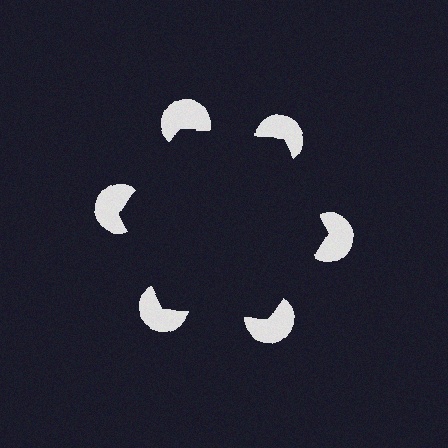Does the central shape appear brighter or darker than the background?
It typically appears slightly darker than the background, even though no actual brightness change is drawn.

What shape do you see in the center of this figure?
An illusory hexagon — its edges are inferred from the aligned wedge cuts in the pac-man discs, not physically drawn.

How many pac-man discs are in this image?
There are 6 — one at each vertex of the illusory hexagon.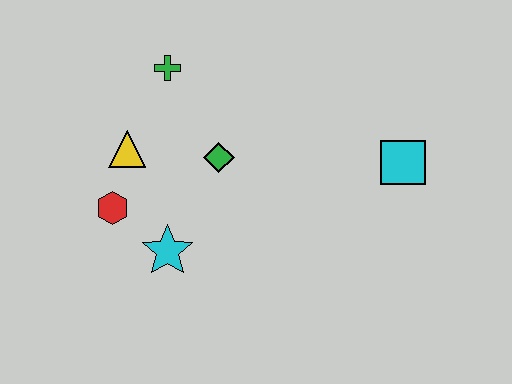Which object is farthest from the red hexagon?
The cyan square is farthest from the red hexagon.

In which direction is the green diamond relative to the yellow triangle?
The green diamond is to the right of the yellow triangle.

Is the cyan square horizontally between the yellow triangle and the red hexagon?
No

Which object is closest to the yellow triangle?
The red hexagon is closest to the yellow triangle.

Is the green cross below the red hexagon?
No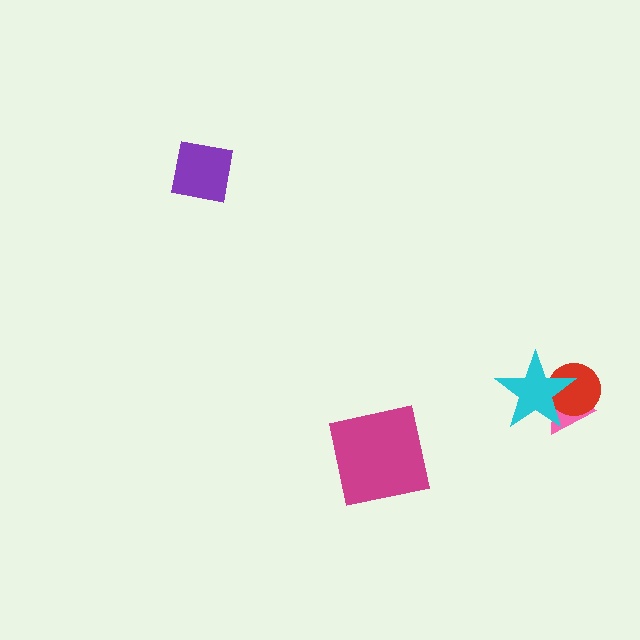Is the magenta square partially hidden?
No, no other shape covers it.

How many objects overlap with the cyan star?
2 objects overlap with the cyan star.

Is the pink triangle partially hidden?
Yes, it is partially covered by another shape.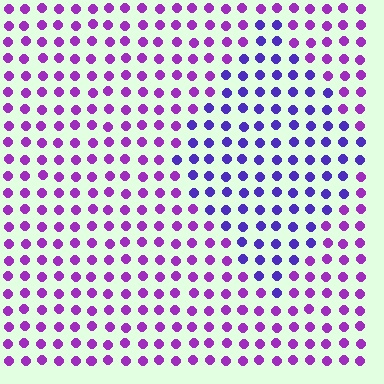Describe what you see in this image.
The image is filled with small purple elements in a uniform arrangement. A diamond-shaped region is visible where the elements are tinted to a slightly different hue, forming a subtle color boundary.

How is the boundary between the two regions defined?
The boundary is defined purely by a slight shift in hue (about 35 degrees). Spacing, size, and orientation are identical on both sides.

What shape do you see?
I see a diamond.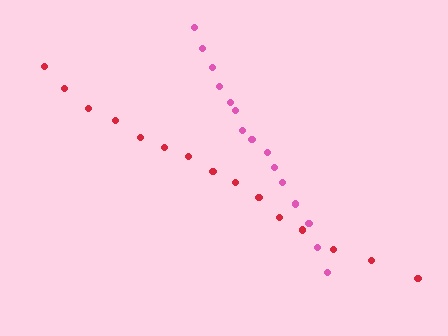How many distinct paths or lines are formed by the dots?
There are 2 distinct paths.